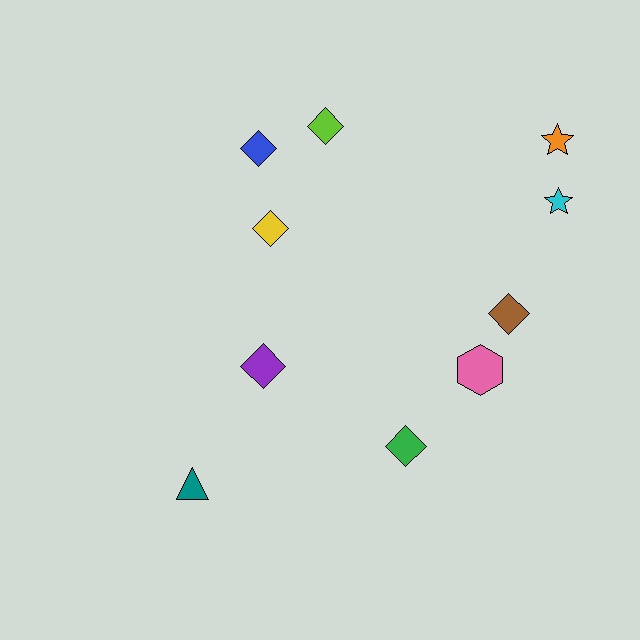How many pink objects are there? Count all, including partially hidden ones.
There is 1 pink object.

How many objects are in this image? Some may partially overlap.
There are 10 objects.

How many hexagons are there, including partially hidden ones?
There is 1 hexagon.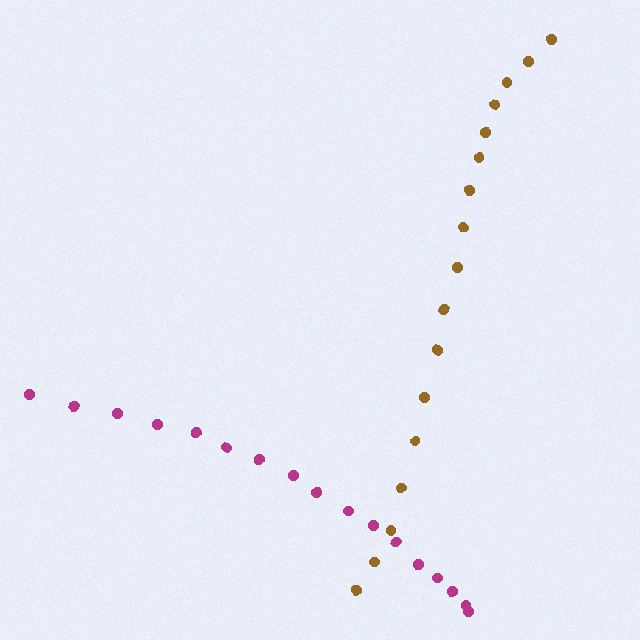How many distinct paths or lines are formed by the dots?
There are 2 distinct paths.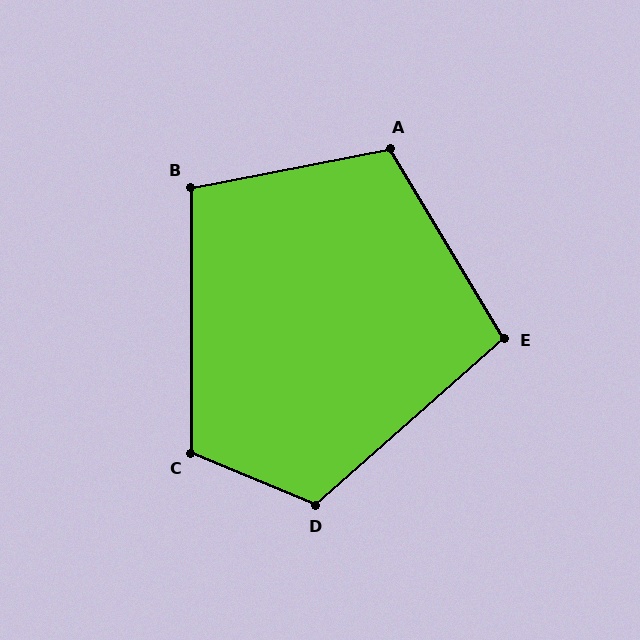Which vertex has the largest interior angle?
D, at approximately 116 degrees.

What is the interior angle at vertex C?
Approximately 113 degrees (obtuse).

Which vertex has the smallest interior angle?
E, at approximately 100 degrees.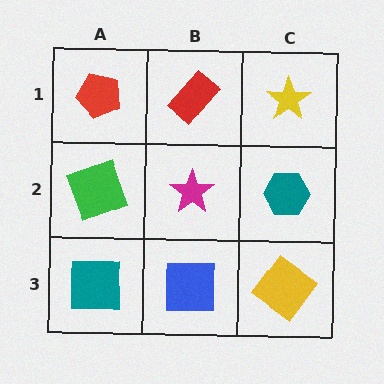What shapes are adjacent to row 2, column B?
A red rectangle (row 1, column B), a blue square (row 3, column B), a green square (row 2, column A), a teal hexagon (row 2, column C).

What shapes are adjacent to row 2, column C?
A yellow star (row 1, column C), a yellow diamond (row 3, column C), a magenta star (row 2, column B).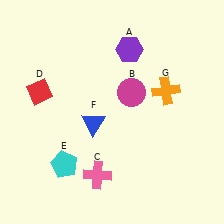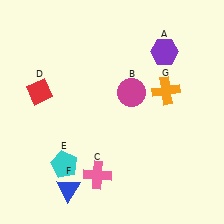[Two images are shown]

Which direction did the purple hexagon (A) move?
The purple hexagon (A) moved right.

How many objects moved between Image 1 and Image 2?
2 objects moved between the two images.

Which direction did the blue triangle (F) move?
The blue triangle (F) moved down.